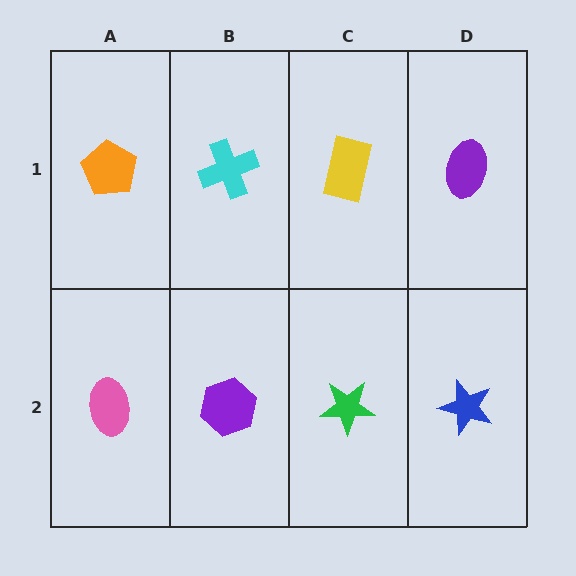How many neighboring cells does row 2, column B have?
3.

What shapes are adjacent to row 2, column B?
A cyan cross (row 1, column B), a pink ellipse (row 2, column A), a green star (row 2, column C).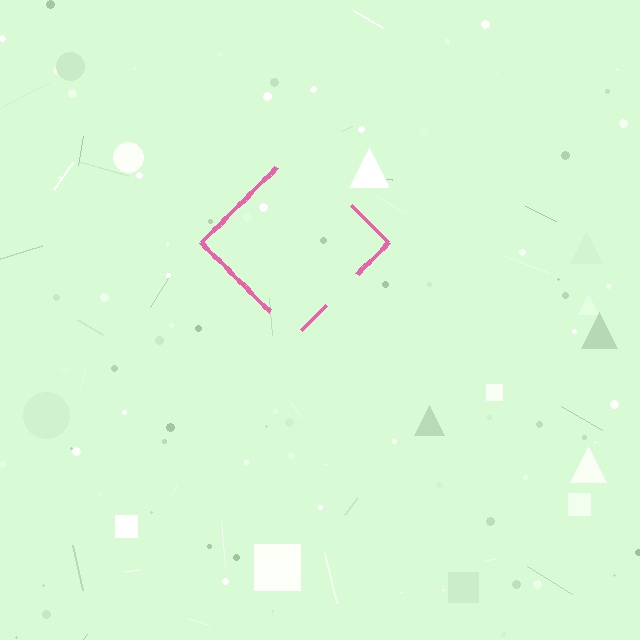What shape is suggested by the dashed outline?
The dashed outline suggests a diamond.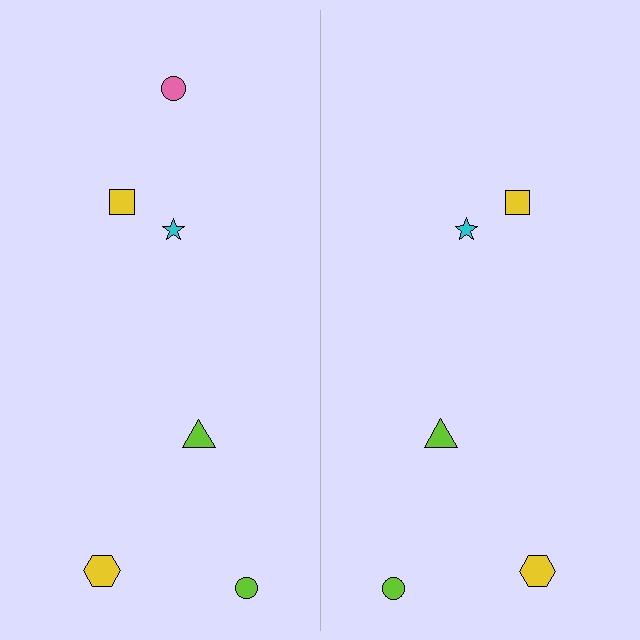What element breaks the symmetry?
A pink circle is missing from the right side.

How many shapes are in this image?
There are 11 shapes in this image.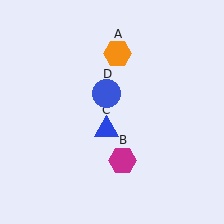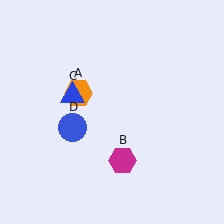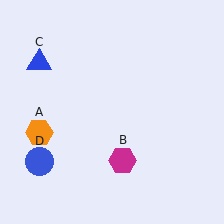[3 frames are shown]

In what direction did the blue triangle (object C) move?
The blue triangle (object C) moved up and to the left.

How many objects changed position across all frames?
3 objects changed position: orange hexagon (object A), blue triangle (object C), blue circle (object D).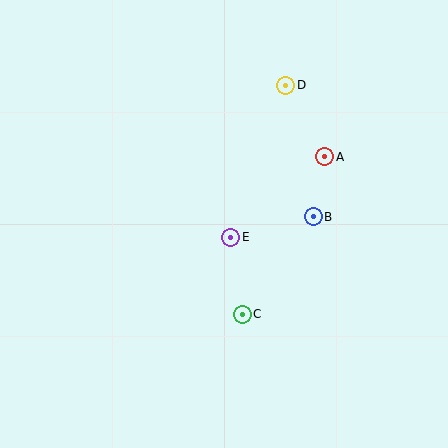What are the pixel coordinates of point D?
Point D is at (286, 85).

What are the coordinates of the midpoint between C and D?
The midpoint between C and D is at (264, 200).